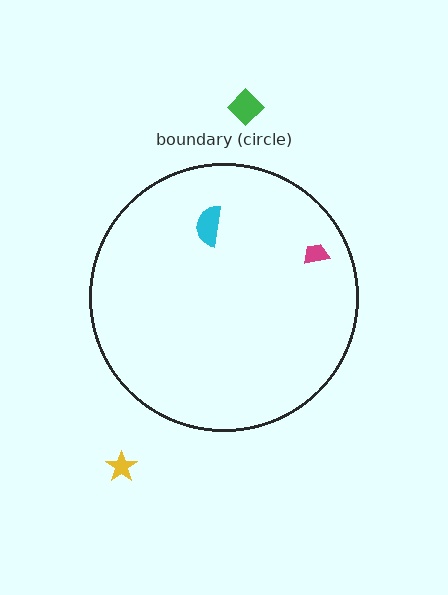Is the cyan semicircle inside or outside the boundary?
Inside.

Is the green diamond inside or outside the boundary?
Outside.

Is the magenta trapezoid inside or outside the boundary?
Inside.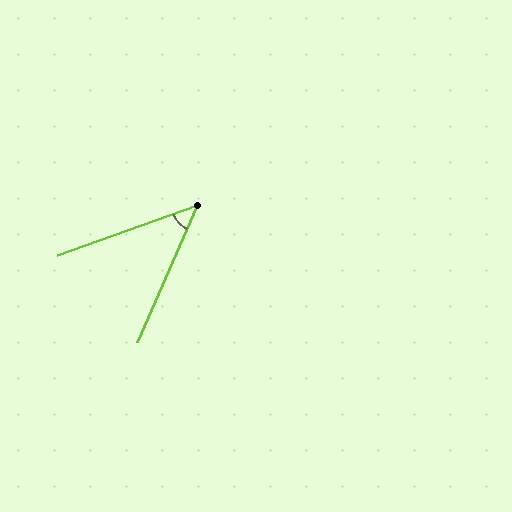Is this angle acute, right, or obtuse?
It is acute.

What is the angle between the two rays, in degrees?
Approximately 47 degrees.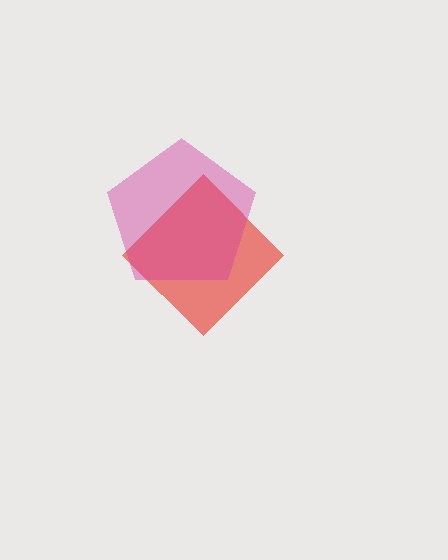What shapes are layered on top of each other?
The layered shapes are: a red diamond, a magenta pentagon.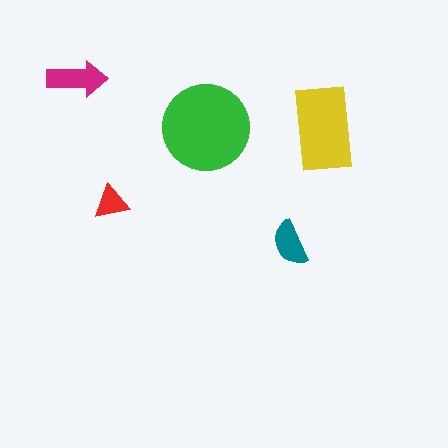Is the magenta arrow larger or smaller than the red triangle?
Larger.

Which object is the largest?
The green circle.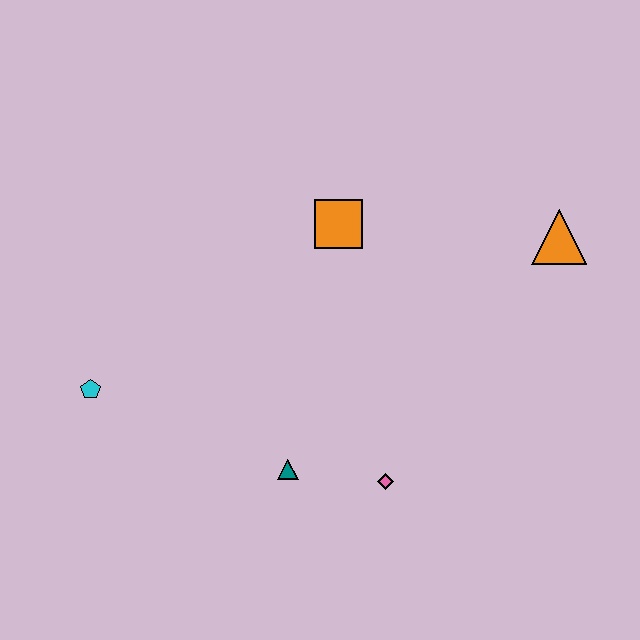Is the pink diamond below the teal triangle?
Yes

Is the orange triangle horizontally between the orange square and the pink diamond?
No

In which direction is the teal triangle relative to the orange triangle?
The teal triangle is to the left of the orange triangle.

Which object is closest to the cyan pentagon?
The teal triangle is closest to the cyan pentagon.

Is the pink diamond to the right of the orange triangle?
No